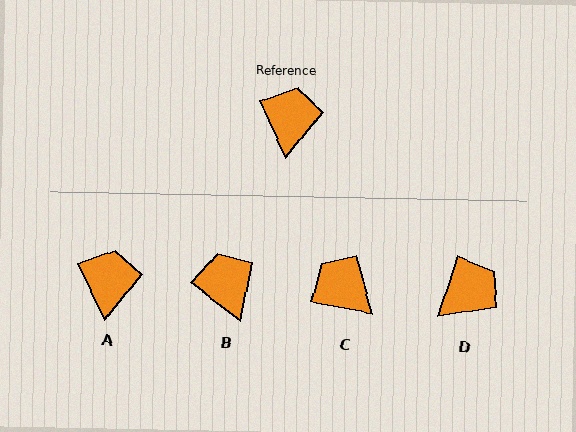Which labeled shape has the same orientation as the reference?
A.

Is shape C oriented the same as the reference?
No, it is off by about 55 degrees.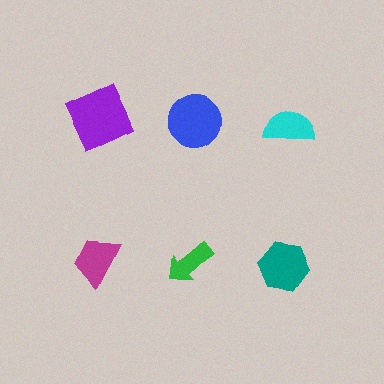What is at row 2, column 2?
A green arrow.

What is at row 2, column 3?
A teal hexagon.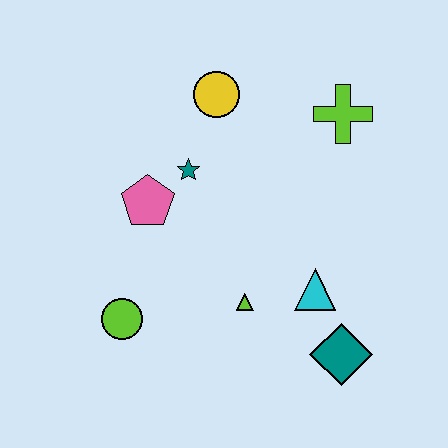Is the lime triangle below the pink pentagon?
Yes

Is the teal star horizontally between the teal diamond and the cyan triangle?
No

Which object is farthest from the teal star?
The teal diamond is farthest from the teal star.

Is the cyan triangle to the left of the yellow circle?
No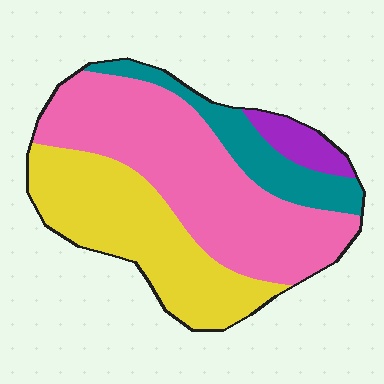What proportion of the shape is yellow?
Yellow takes up about one third (1/3) of the shape.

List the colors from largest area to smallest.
From largest to smallest: pink, yellow, teal, purple.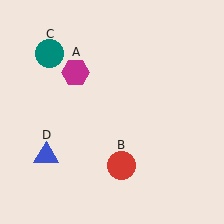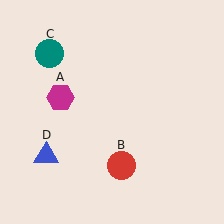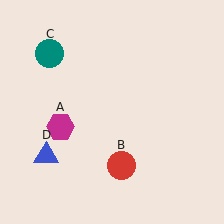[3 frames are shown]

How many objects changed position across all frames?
1 object changed position: magenta hexagon (object A).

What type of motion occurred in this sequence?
The magenta hexagon (object A) rotated counterclockwise around the center of the scene.